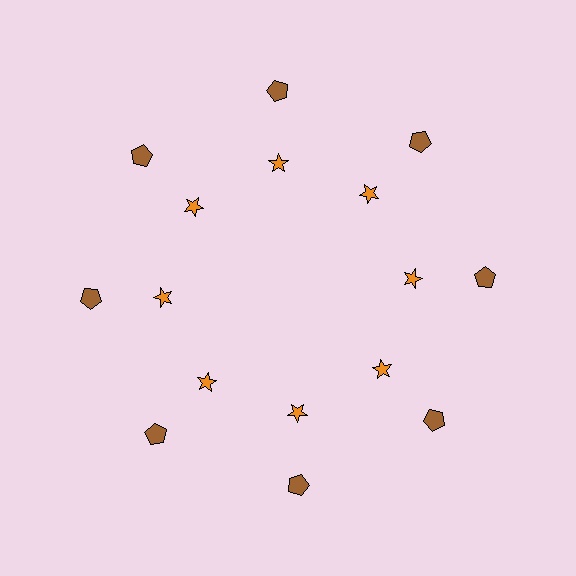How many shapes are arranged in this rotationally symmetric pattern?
There are 16 shapes, arranged in 8 groups of 2.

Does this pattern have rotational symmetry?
Yes, this pattern has 8-fold rotational symmetry. It looks the same after rotating 45 degrees around the center.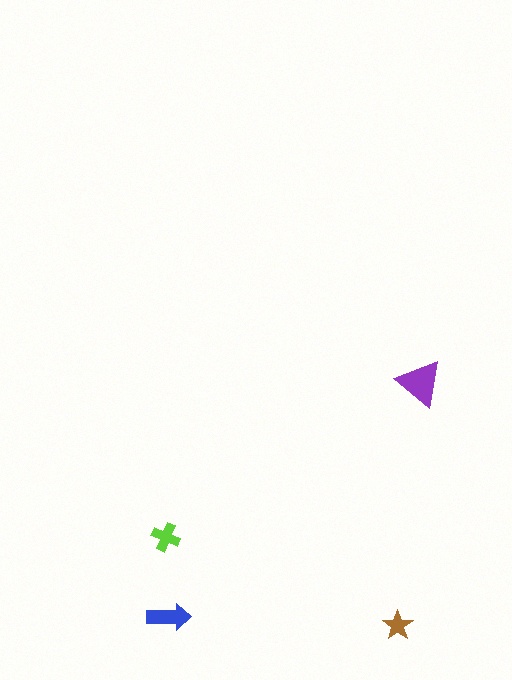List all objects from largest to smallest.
The purple triangle, the blue arrow, the lime cross, the brown star.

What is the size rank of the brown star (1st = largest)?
4th.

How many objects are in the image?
There are 4 objects in the image.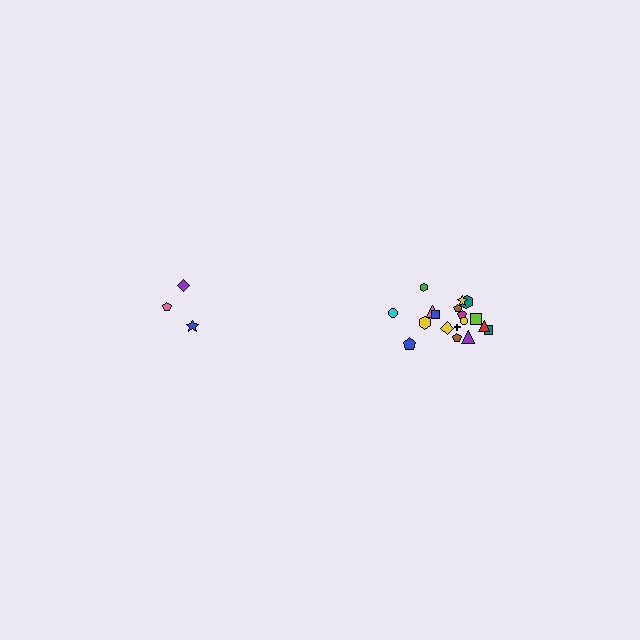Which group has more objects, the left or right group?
The right group.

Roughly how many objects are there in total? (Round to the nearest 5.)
Roughly 20 objects in total.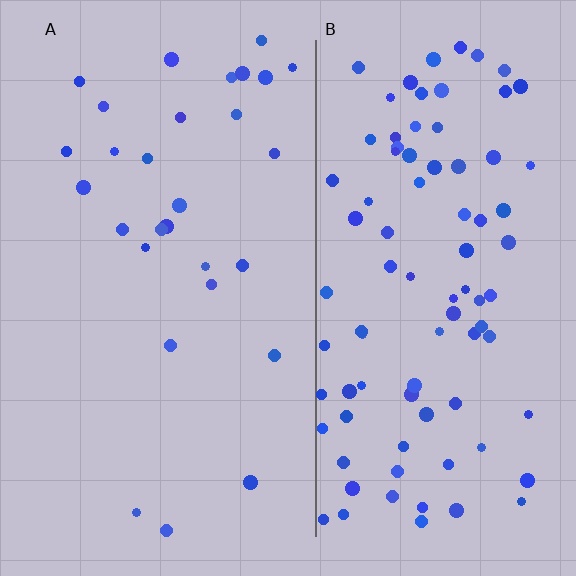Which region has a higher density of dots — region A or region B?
B (the right).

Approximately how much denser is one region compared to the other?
Approximately 3.2× — region B over region A.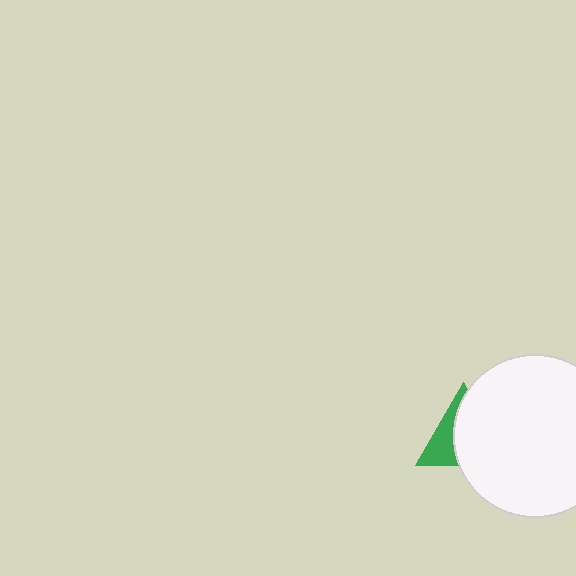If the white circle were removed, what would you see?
You would see the complete green triangle.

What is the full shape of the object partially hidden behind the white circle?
The partially hidden object is a green triangle.